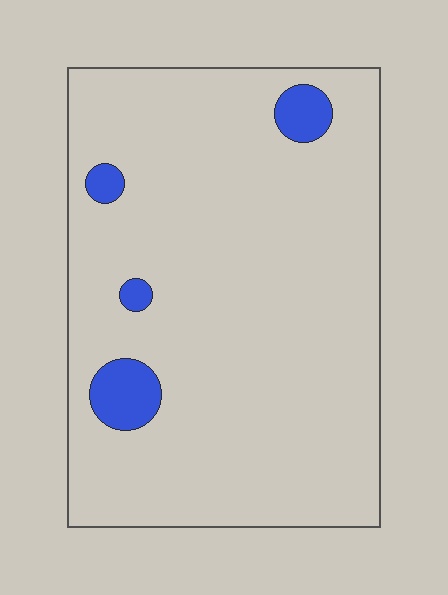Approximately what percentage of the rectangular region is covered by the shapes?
Approximately 5%.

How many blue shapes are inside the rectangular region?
4.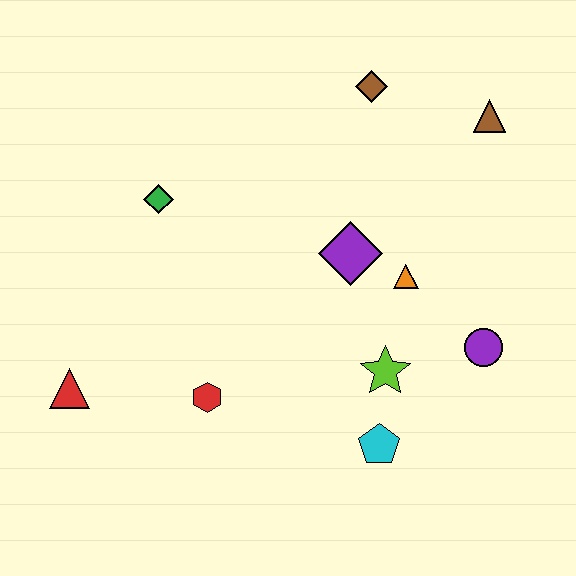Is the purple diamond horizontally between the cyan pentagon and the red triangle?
Yes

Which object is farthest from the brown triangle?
The red triangle is farthest from the brown triangle.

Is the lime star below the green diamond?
Yes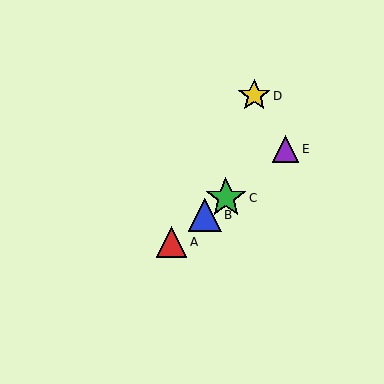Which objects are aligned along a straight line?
Objects A, B, C, E are aligned along a straight line.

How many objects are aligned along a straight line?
4 objects (A, B, C, E) are aligned along a straight line.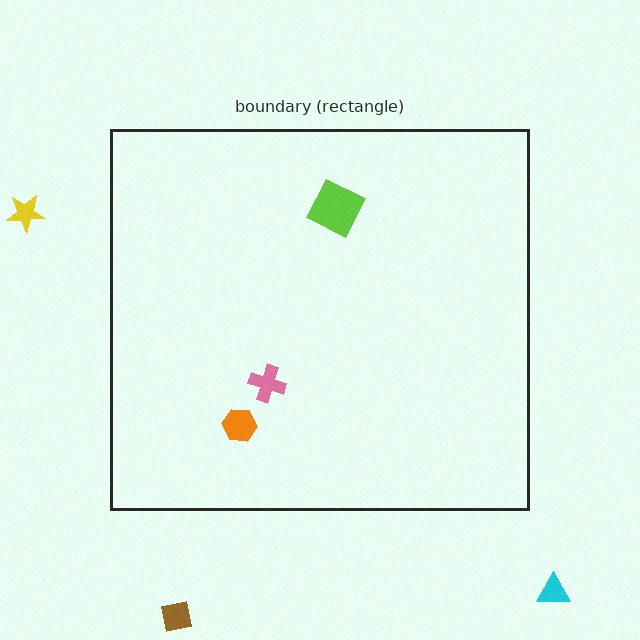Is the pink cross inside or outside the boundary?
Inside.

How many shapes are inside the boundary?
3 inside, 3 outside.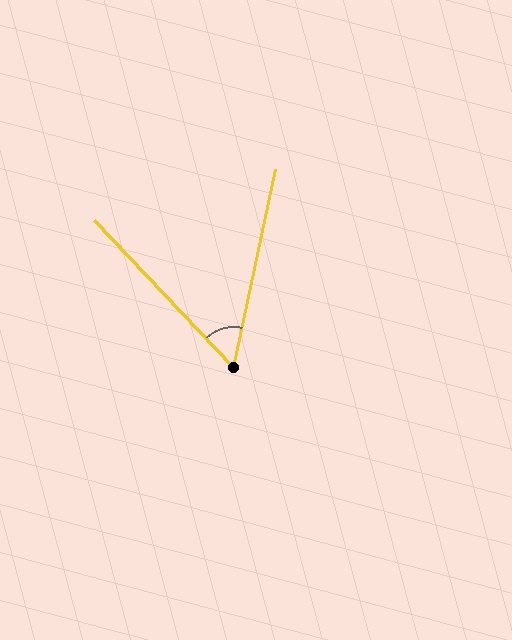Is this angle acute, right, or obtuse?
It is acute.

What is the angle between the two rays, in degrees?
Approximately 55 degrees.